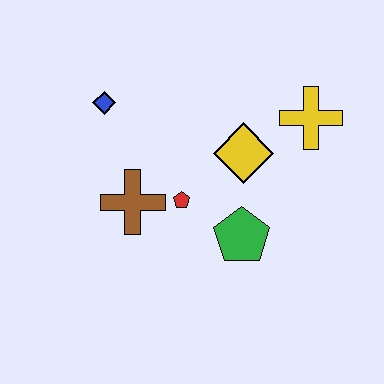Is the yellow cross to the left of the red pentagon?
No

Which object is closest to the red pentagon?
The brown cross is closest to the red pentagon.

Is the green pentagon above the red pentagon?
No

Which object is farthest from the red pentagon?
The yellow cross is farthest from the red pentagon.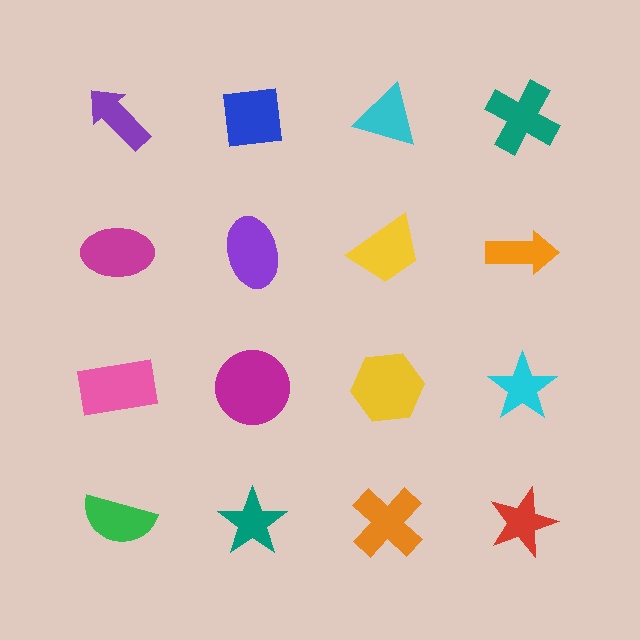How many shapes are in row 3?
4 shapes.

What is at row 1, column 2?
A blue square.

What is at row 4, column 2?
A teal star.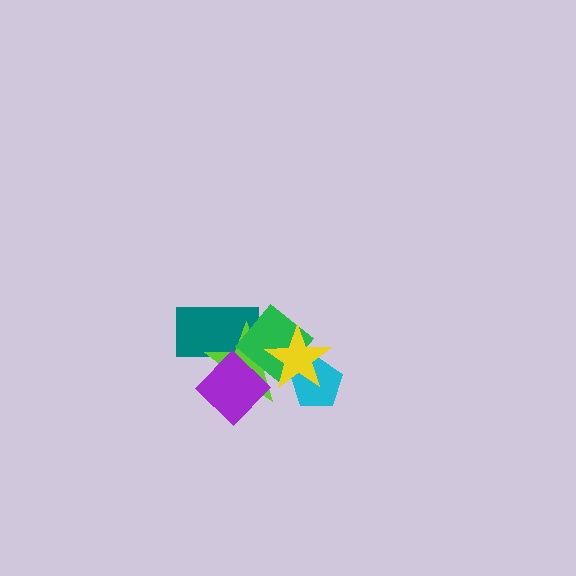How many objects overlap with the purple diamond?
3 objects overlap with the purple diamond.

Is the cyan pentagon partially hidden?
Yes, it is partially covered by another shape.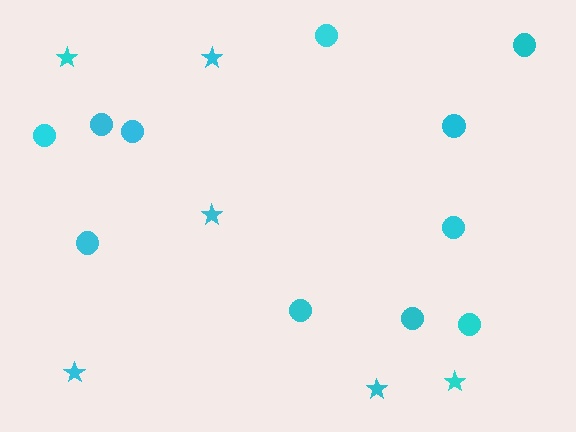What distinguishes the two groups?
There are 2 groups: one group of circles (11) and one group of stars (6).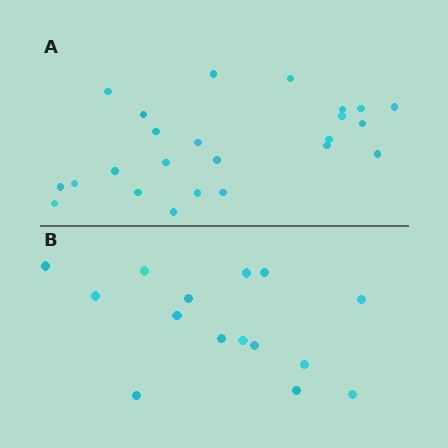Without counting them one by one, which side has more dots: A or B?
Region A (the top region) has more dots.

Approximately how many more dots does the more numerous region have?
Region A has roughly 8 or so more dots than region B.